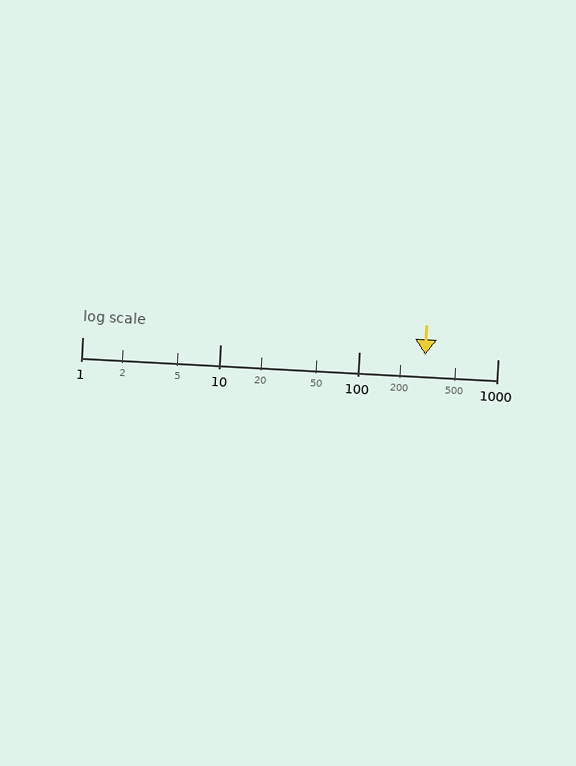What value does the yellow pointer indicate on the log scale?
The pointer indicates approximately 300.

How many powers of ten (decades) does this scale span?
The scale spans 3 decades, from 1 to 1000.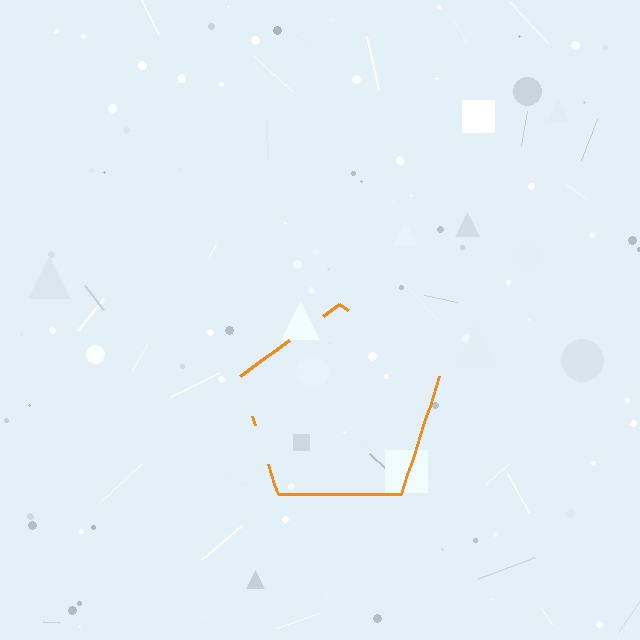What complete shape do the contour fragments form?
The contour fragments form a pentagon.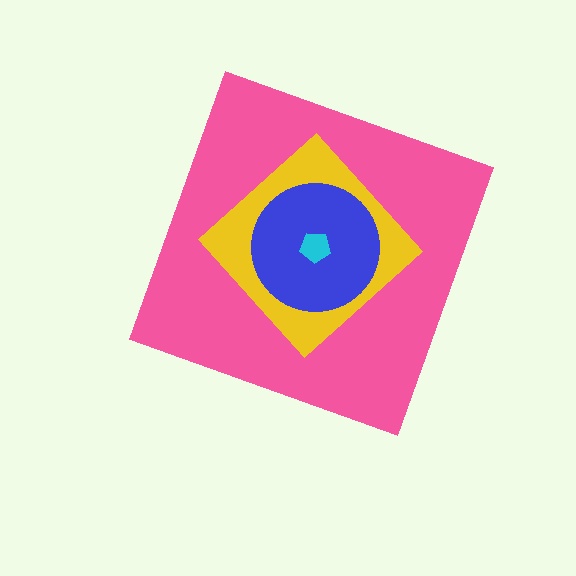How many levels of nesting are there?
4.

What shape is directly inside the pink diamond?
The yellow diamond.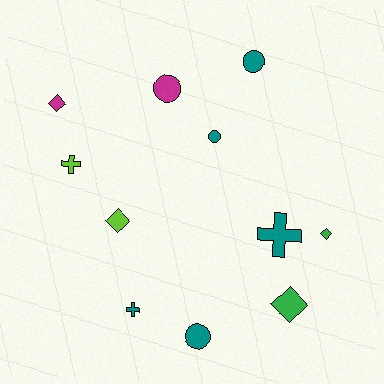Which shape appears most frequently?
Diamond, with 4 objects.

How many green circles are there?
There are no green circles.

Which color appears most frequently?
Teal, with 5 objects.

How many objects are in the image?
There are 11 objects.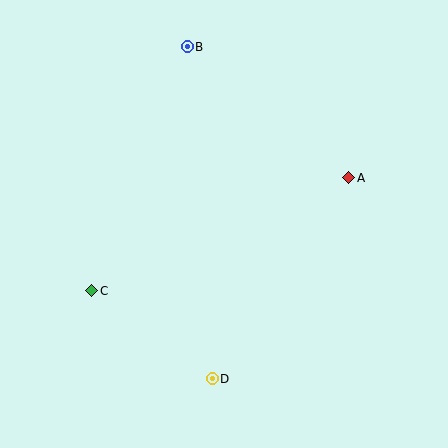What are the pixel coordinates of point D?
Point D is at (212, 379).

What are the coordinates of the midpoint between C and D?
The midpoint between C and D is at (152, 335).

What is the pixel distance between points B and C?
The distance between B and C is 262 pixels.